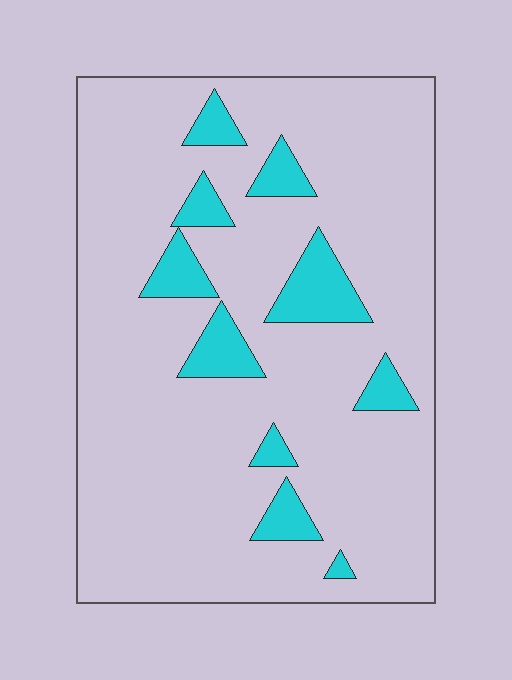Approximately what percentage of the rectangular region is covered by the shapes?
Approximately 15%.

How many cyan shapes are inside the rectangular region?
10.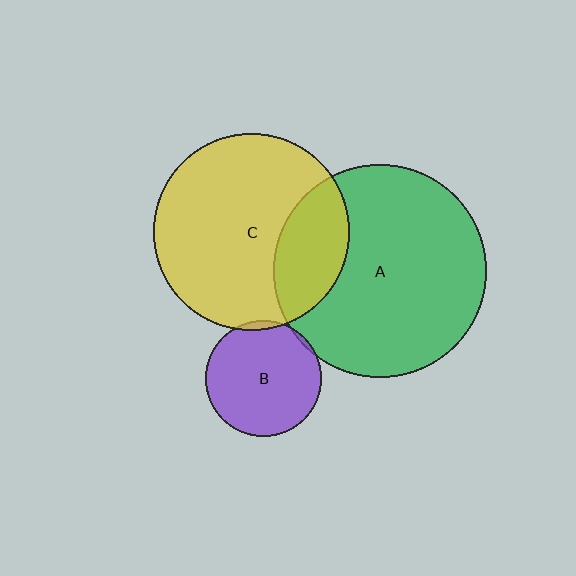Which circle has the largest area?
Circle A (green).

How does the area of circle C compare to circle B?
Approximately 2.9 times.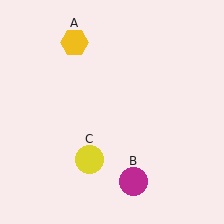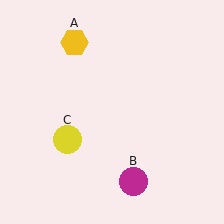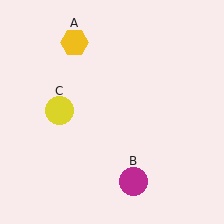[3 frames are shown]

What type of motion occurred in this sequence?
The yellow circle (object C) rotated clockwise around the center of the scene.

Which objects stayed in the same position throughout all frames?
Yellow hexagon (object A) and magenta circle (object B) remained stationary.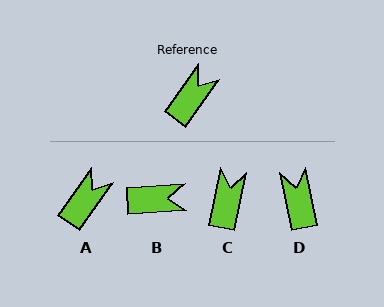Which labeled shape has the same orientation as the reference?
A.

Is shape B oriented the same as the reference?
No, it is off by about 51 degrees.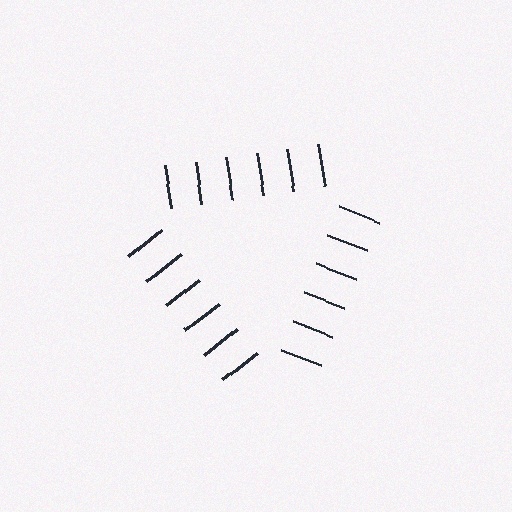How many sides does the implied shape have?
3 sides — the line-ends trace a triangle.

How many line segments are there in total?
18 — 6 along each of the 3 edges.